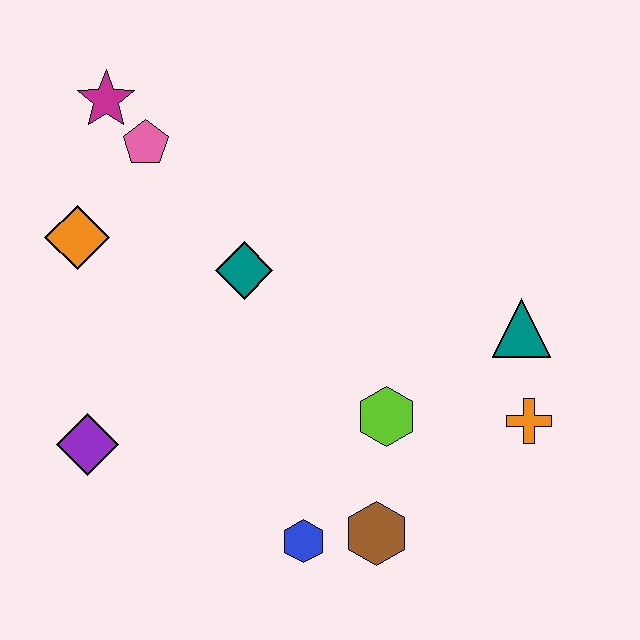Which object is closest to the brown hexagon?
The blue hexagon is closest to the brown hexagon.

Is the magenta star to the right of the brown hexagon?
No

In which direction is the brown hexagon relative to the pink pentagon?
The brown hexagon is below the pink pentagon.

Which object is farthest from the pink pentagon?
The orange cross is farthest from the pink pentagon.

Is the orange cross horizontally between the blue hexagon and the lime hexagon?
No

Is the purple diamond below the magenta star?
Yes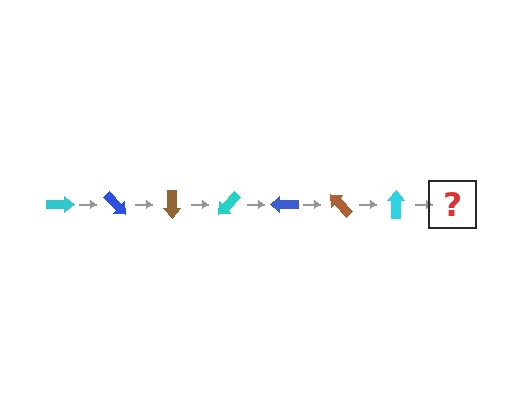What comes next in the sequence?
The next element should be a blue arrow, rotated 315 degrees from the start.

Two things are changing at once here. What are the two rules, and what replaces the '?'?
The two rules are that it rotates 45 degrees each step and the color cycles through cyan, blue, and brown. The '?' should be a blue arrow, rotated 315 degrees from the start.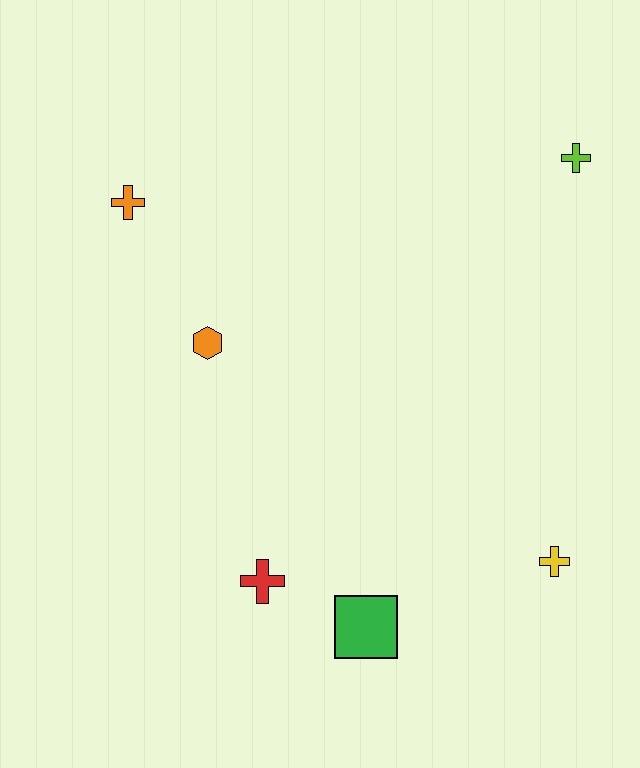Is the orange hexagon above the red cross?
Yes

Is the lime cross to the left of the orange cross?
No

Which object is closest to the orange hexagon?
The orange cross is closest to the orange hexagon.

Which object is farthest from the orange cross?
The yellow cross is farthest from the orange cross.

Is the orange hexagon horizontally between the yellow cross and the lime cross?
No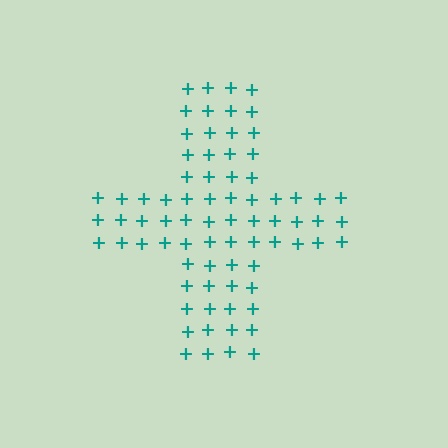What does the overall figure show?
The overall figure shows a cross.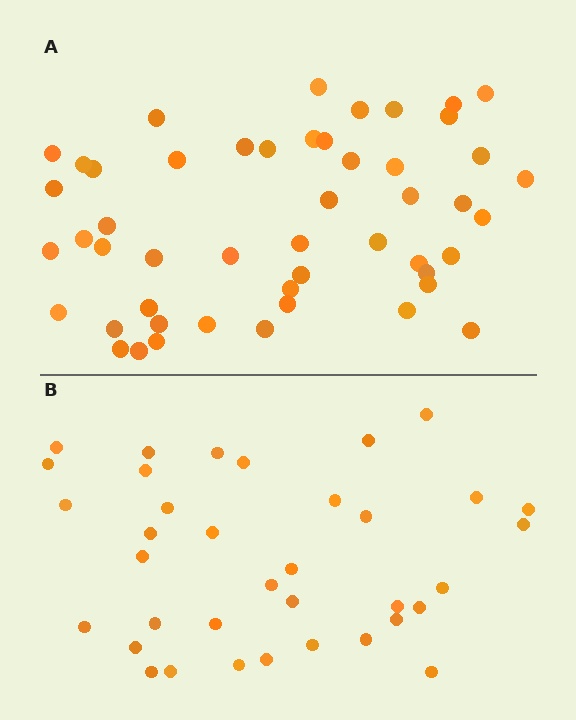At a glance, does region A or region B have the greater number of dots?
Region A (the top region) has more dots.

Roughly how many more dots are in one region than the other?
Region A has approximately 15 more dots than region B.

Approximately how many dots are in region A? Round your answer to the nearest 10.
About 50 dots.